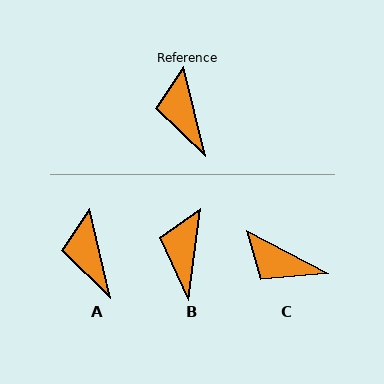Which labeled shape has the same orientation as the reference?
A.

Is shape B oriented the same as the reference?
No, it is off by about 21 degrees.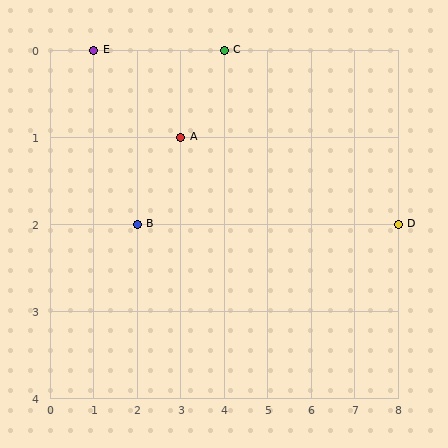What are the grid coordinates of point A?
Point A is at grid coordinates (3, 1).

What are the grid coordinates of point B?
Point B is at grid coordinates (2, 2).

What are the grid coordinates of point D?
Point D is at grid coordinates (8, 2).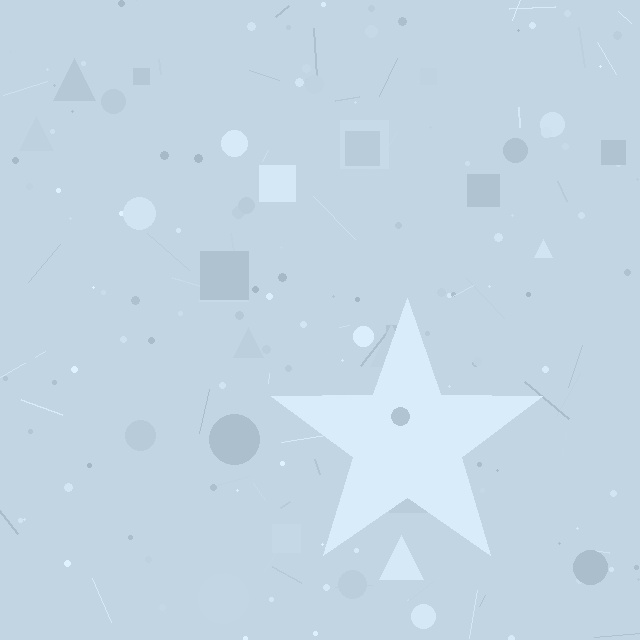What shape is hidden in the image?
A star is hidden in the image.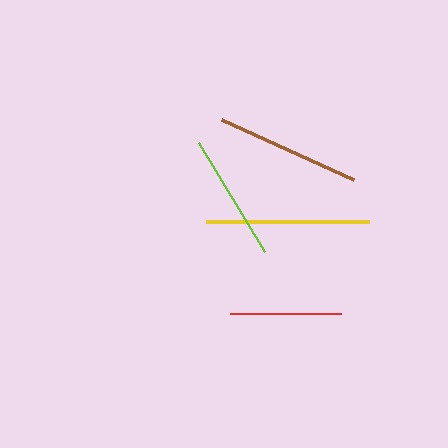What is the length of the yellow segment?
The yellow segment is approximately 163 pixels long.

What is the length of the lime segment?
The lime segment is approximately 127 pixels long.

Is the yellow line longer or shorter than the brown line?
The yellow line is longer than the brown line.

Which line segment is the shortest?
The red line is the shortest at approximately 111 pixels.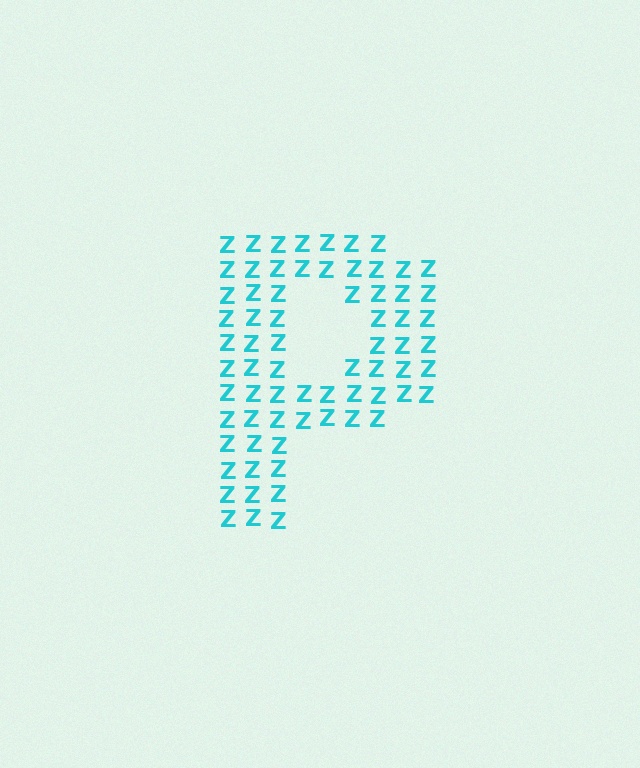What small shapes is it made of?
It is made of small letter Z's.